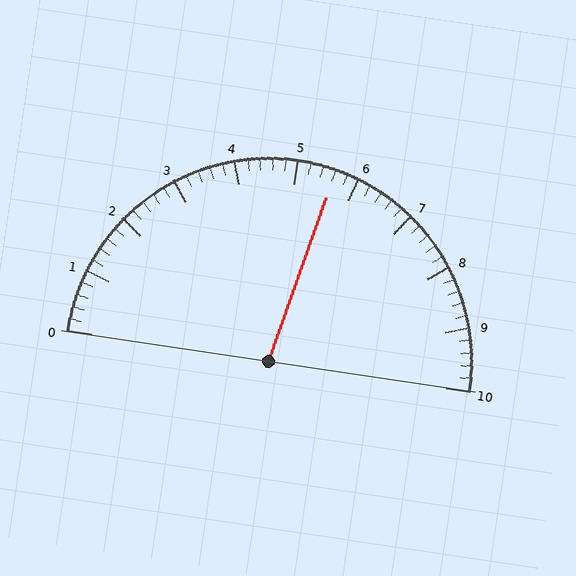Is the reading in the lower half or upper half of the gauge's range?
The reading is in the upper half of the range (0 to 10).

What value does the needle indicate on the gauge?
The needle indicates approximately 5.6.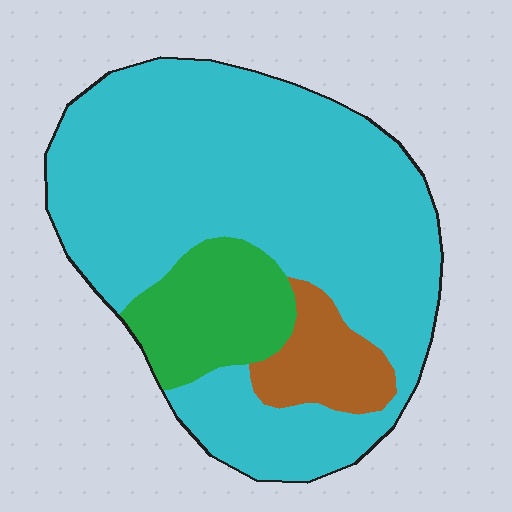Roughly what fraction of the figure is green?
Green covers 15% of the figure.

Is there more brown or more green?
Green.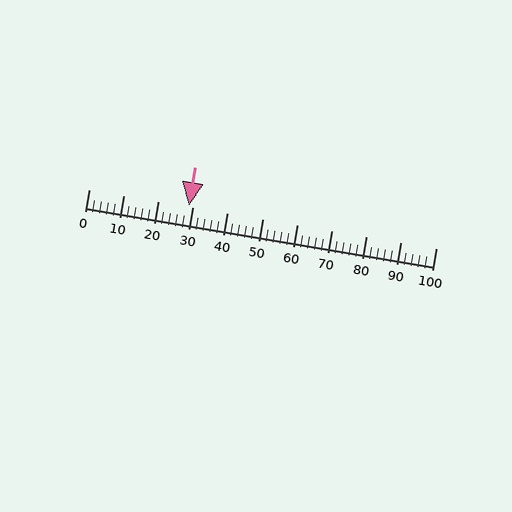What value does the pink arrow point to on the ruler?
The pink arrow points to approximately 29.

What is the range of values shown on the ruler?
The ruler shows values from 0 to 100.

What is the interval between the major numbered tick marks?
The major tick marks are spaced 10 units apart.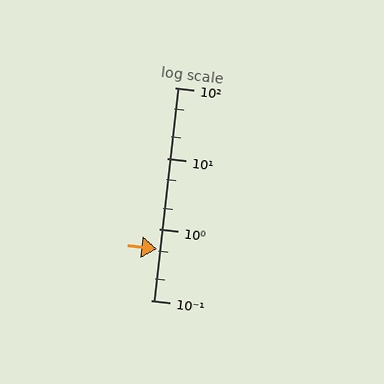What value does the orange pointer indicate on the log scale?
The pointer indicates approximately 0.53.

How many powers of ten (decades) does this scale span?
The scale spans 3 decades, from 0.1 to 100.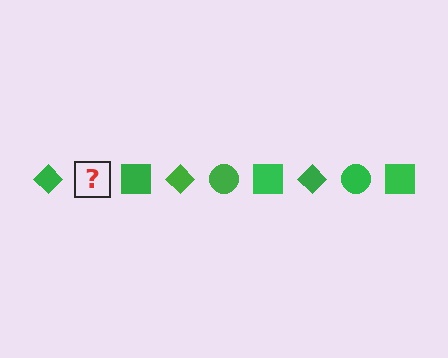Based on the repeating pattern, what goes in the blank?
The blank should be a green circle.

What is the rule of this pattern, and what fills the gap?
The rule is that the pattern cycles through diamond, circle, square shapes in green. The gap should be filled with a green circle.